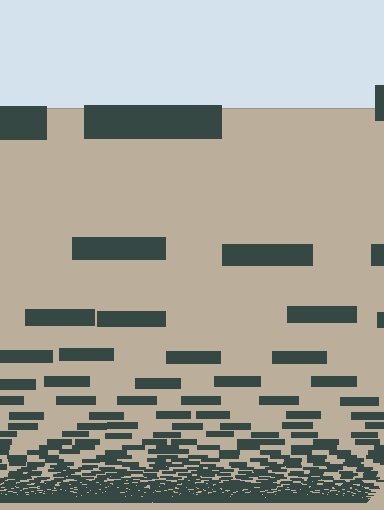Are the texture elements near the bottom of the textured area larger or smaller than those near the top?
Smaller. The gradient is inverted — elements near the bottom are smaller and denser.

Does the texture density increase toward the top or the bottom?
Density increases toward the bottom.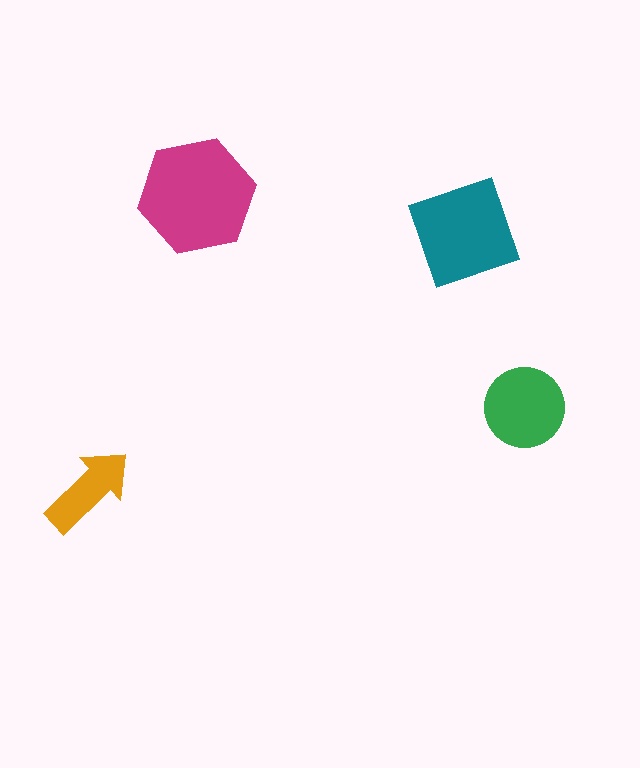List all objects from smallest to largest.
The orange arrow, the green circle, the teal diamond, the magenta hexagon.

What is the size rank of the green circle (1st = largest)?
3rd.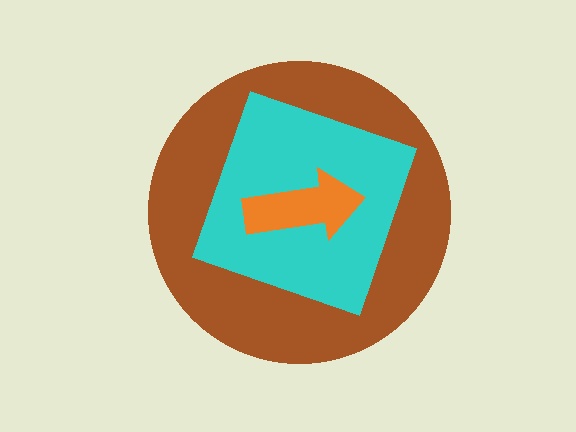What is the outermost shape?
The brown circle.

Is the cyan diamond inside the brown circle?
Yes.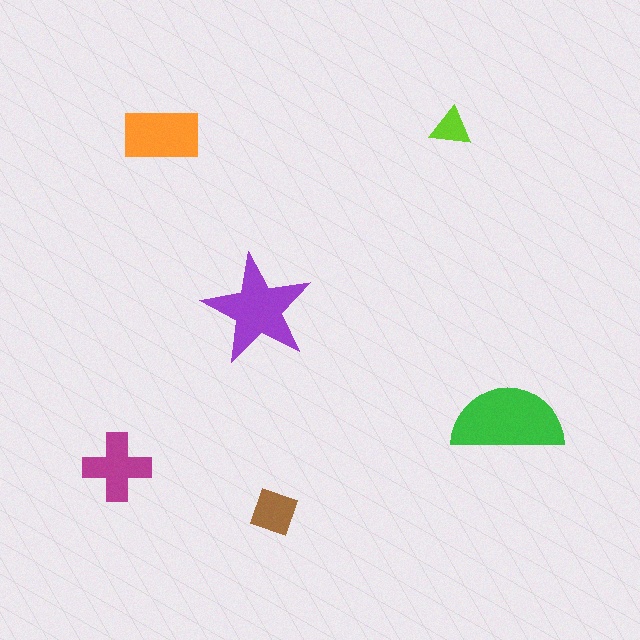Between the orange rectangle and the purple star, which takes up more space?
The purple star.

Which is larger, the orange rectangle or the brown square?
The orange rectangle.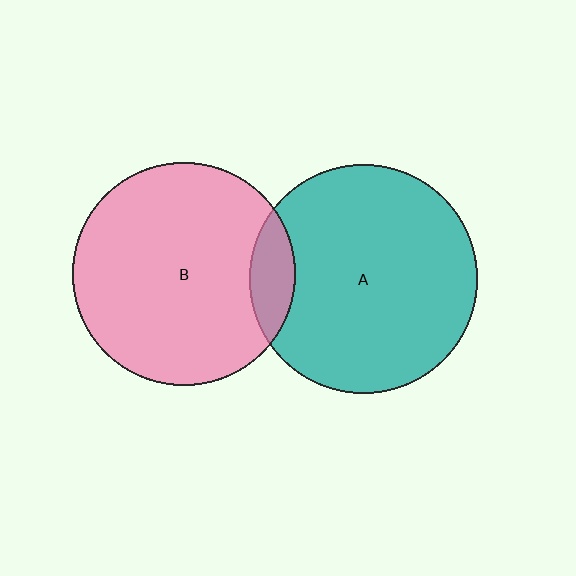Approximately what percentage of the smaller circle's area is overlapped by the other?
Approximately 10%.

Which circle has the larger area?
Circle A (teal).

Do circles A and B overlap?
Yes.